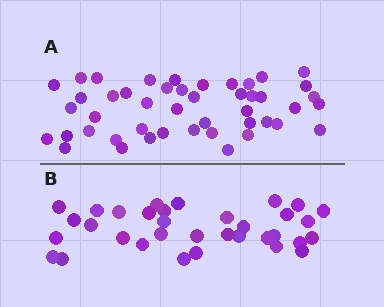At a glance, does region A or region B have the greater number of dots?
Region A (the top region) has more dots.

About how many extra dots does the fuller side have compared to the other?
Region A has roughly 12 or so more dots than region B.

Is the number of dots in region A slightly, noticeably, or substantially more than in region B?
Region A has noticeably more, but not dramatically so. The ratio is roughly 1.4 to 1.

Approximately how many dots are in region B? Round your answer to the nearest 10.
About 30 dots. (The exact count is 34, which rounds to 30.)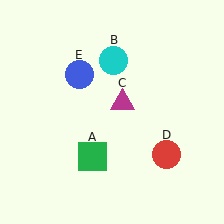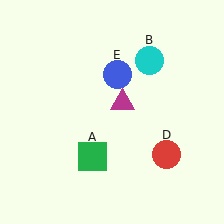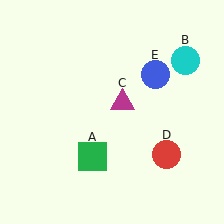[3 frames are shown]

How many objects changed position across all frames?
2 objects changed position: cyan circle (object B), blue circle (object E).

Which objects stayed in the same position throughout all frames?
Green square (object A) and magenta triangle (object C) and red circle (object D) remained stationary.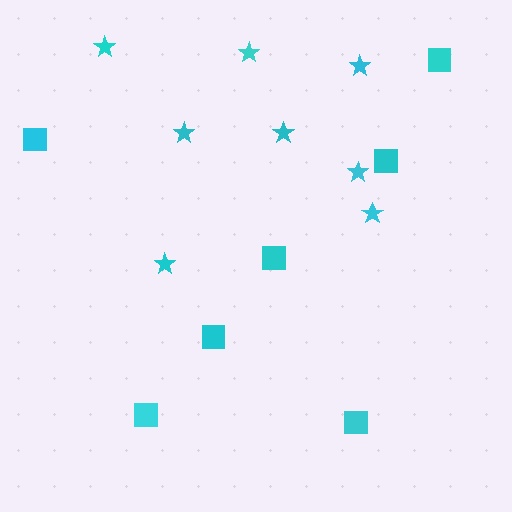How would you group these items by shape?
There are 2 groups: one group of stars (8) and one group of squares (7).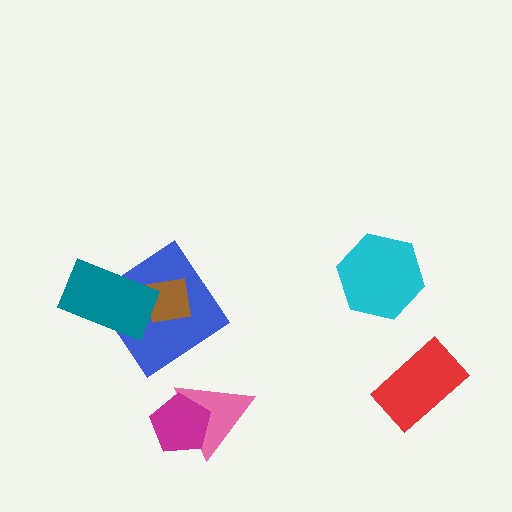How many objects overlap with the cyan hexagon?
0 objects overlap with the cyan hexagon.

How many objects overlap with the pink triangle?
1 object overlaps with the pink triangle.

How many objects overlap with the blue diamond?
2 objects overlap with the blue diamond.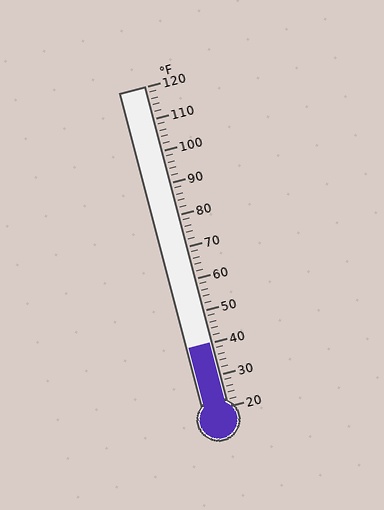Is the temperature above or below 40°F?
The temperature is at 40°F.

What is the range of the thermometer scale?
The thermometer scale ranges from 20°F to 120°F.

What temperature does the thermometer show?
The thermometer shows approximately 40°F.